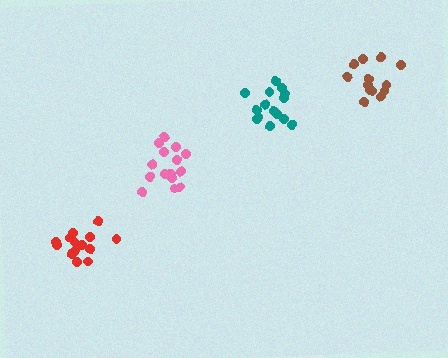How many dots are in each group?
Group 1: 14 dots, Group 2: 15 dots, Group 3: 13 dots, Group 4: 16 dots (58 total).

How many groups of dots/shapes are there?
There are 4 groups.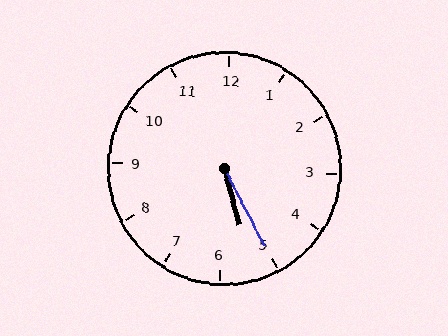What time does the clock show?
5:25.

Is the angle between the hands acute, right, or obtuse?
It is acute.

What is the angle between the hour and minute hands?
Approximately 12 degrees.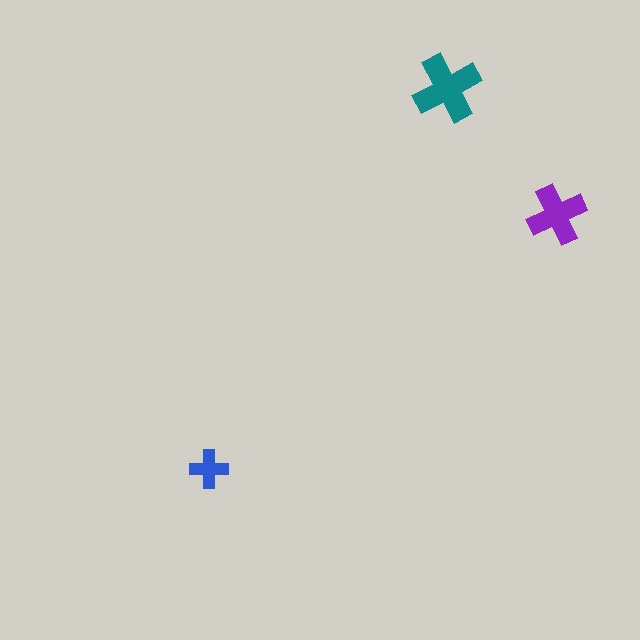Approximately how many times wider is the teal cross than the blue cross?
About 2 times wider.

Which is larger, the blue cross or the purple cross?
The purple one.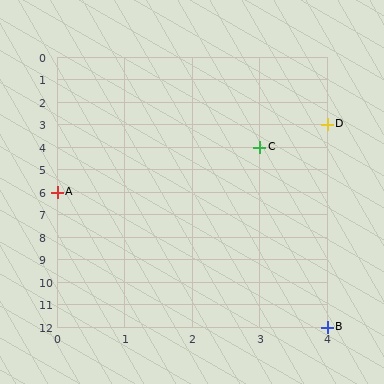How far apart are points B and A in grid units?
Points B and A are 4 columns and 6 rows apart (about 7.2 grid units diagonally).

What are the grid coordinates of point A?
Point A is at grid coordinates (0, 6).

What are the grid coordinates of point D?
Point D is at grid coordinates (4, 3).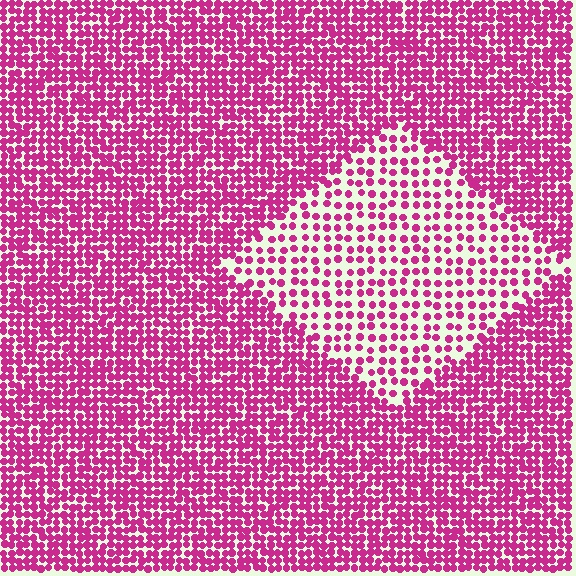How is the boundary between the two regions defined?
The boundary is defined by a change in element density (approximately 2.1x ratio). All elements are the same color, size, and shape.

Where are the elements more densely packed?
The elements are more densely packed outside the diamond boundary.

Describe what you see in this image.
The image contains small magenta elements arranged at two different densities. A diamond-shaped region is visible where the elements are less densely packed than the surrounding area.